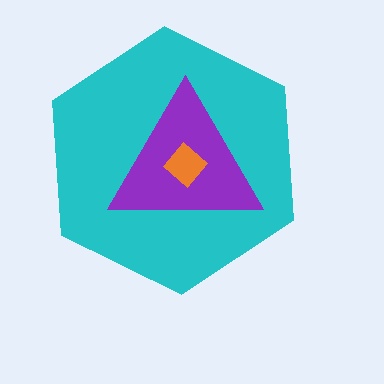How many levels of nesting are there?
3.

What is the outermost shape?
The cyan hexagon.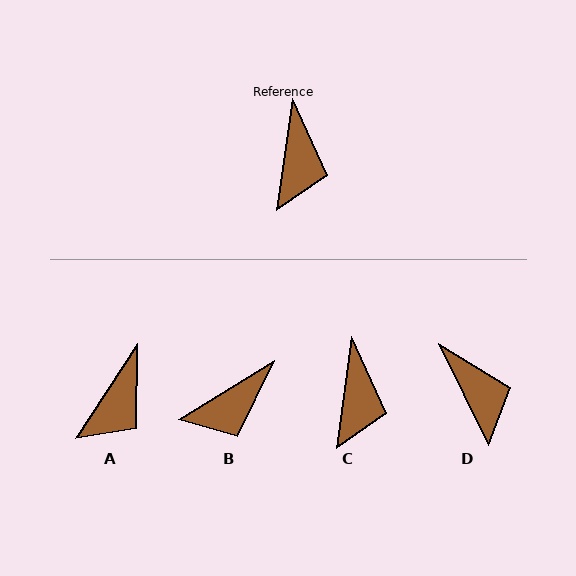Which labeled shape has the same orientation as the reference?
C.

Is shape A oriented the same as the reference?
No, it is off by about 25 degrees.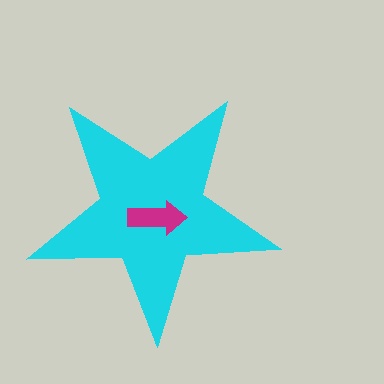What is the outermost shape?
The cyan star.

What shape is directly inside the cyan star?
The magenta arrow.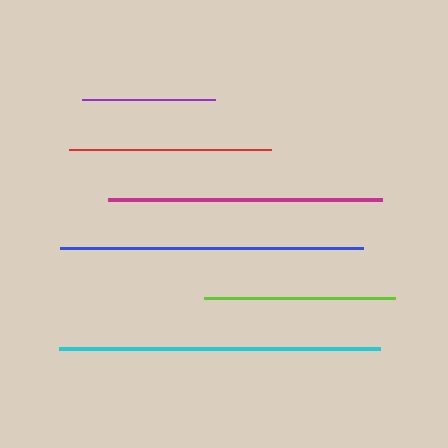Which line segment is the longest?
The cyan line is the longest at approximately 322 pixels.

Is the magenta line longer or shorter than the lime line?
The magenta line is longer than the lime line.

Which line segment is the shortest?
The purple line is the shortest at approximately 133 pixels.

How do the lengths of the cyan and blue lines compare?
The cyan and blue lines are approximately the same length.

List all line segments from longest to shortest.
From longest to shortest: cyan, blue, magenta, red, lime, purple.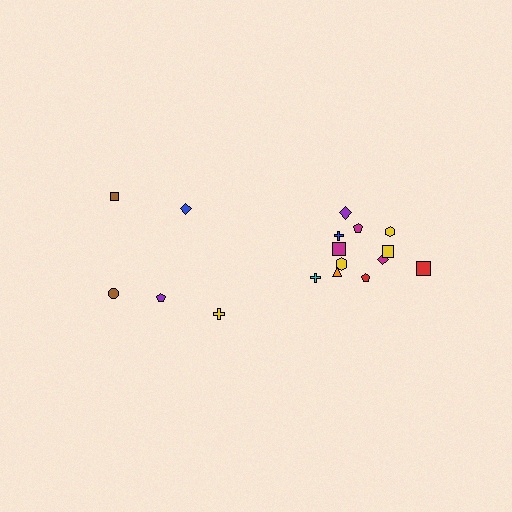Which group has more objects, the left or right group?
The right group.